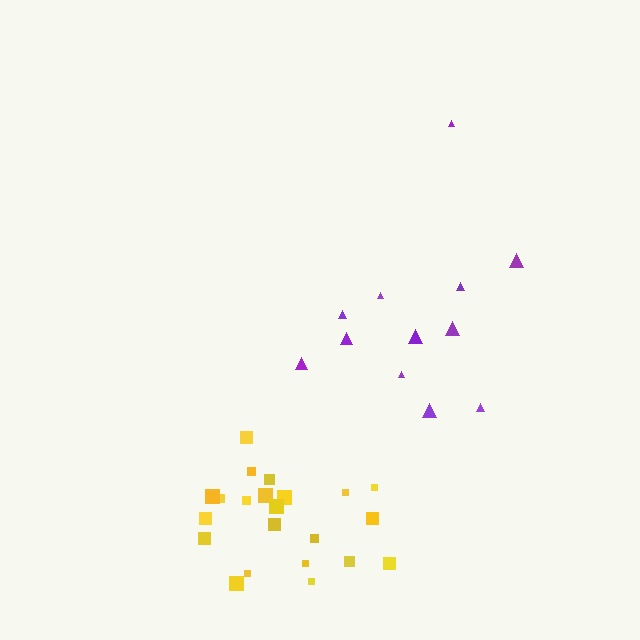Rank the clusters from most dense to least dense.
yellow, purple.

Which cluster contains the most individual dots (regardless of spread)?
Yellow (22).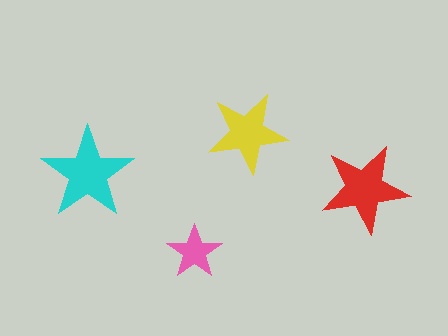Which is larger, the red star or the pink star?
The red one.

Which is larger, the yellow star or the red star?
The red one.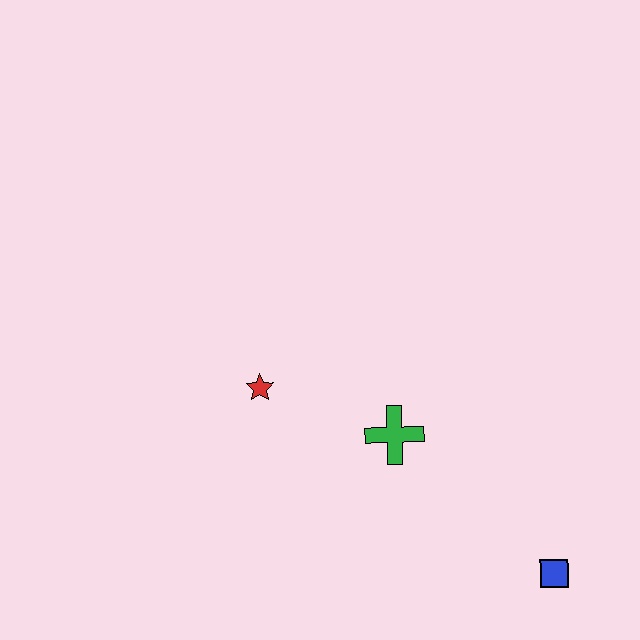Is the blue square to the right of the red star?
Yes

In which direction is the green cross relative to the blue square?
The green cross is to the left of the blue square.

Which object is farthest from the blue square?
The red star is farthest from the blue square.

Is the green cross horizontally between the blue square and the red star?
Yes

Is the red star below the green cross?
No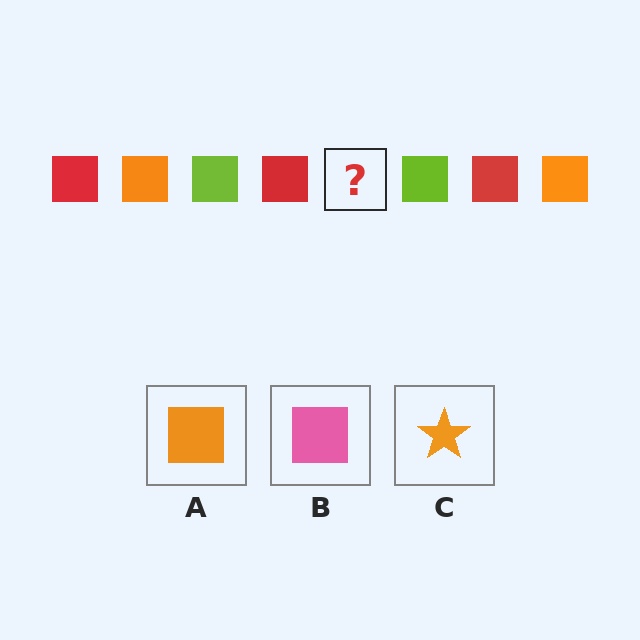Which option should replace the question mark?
Option A.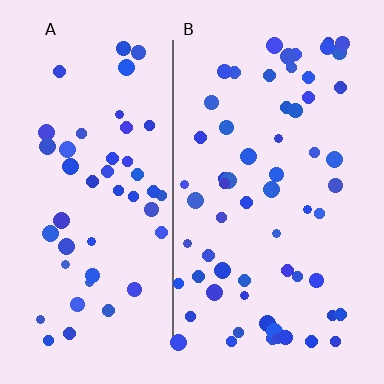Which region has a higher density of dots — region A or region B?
B (the right).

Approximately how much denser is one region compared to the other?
Approximately 1.2× — region B over region A.